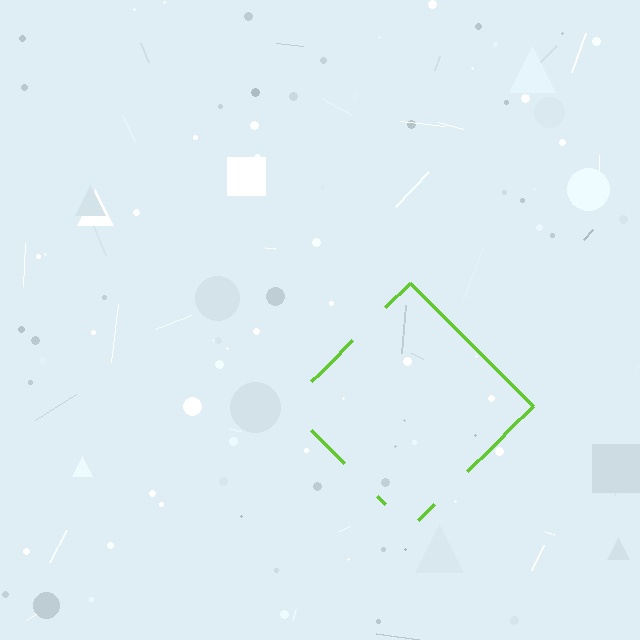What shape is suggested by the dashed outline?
The dashed outline suggests a diamond.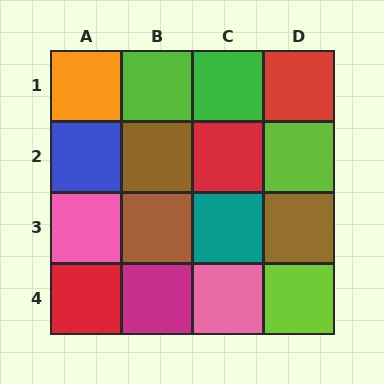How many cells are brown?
3 cells are brown.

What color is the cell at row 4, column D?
Lime.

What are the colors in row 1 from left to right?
Orange, lime, green, red.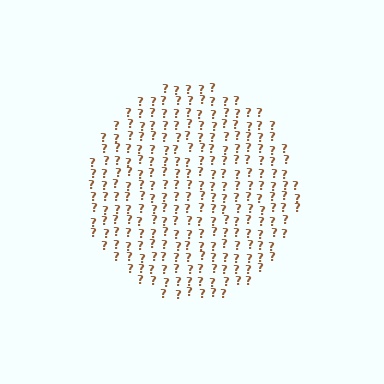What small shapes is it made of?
It is made of small question marks.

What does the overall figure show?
The overall figure shows a circle.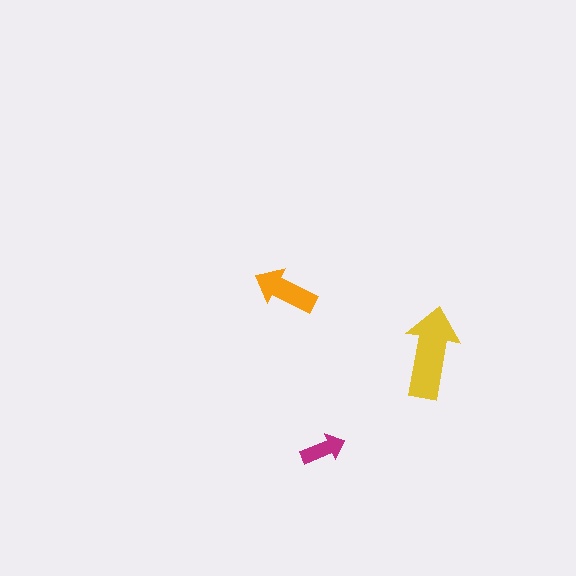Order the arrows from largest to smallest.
the yellow one, the orange one, the magenta one.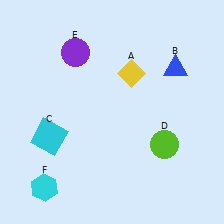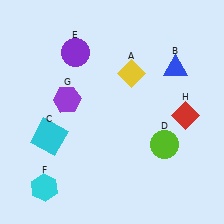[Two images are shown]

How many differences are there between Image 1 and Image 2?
There are 2 differences between the two images.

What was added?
A purple hexagon (G), a red diamond (H) were added in Image 2.